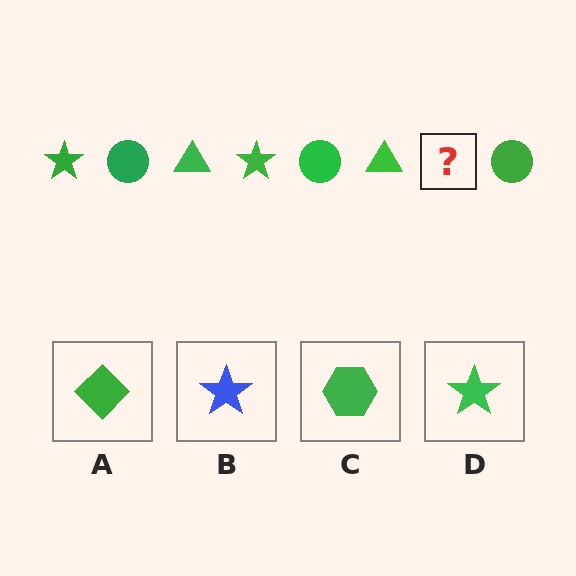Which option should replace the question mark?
Option D.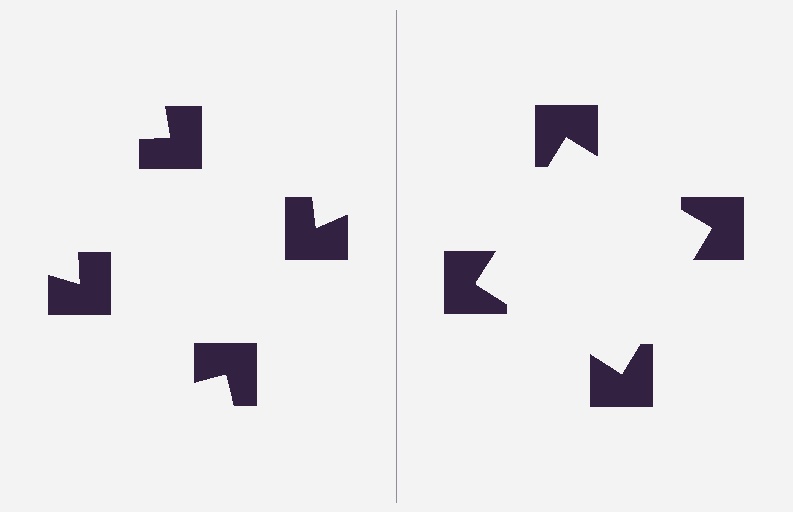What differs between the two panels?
The notched squares are positioned identically on both sides; only the wedge orientations differ. On the right they align to a square; on the left they are misaligned.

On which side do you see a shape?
An illusory square appears on the right side. On the left side the wedge cuts are rotated, so no coherent shape forms.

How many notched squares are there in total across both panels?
8 — 4 on each side.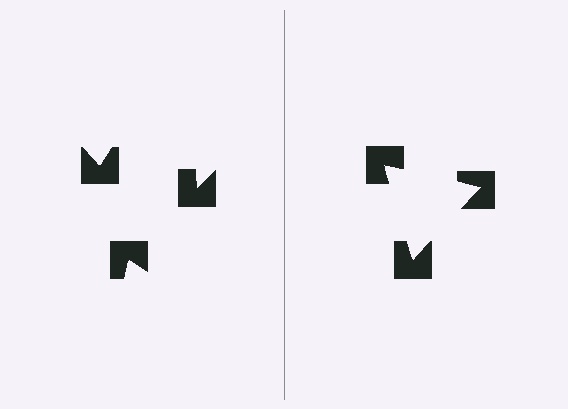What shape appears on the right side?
An illusory triangle.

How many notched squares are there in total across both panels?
6 — 3 on each side.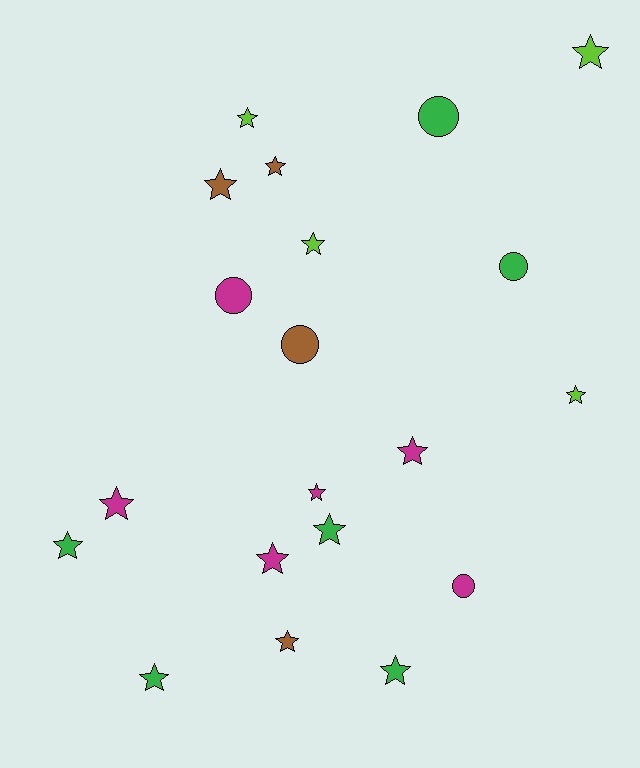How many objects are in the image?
There are 20 objects.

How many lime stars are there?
There are 4 lime stars.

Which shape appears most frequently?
Star, with 15 objects.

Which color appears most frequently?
Green, with 6 objects.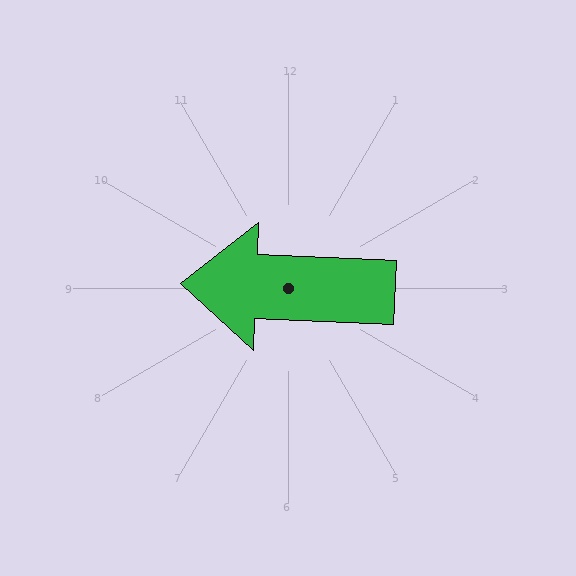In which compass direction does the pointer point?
West.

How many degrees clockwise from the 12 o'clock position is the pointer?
Approximately 272 degrees.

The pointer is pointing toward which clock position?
Roughly 9 o'clock.